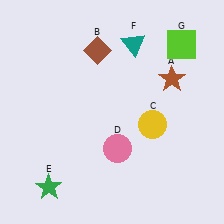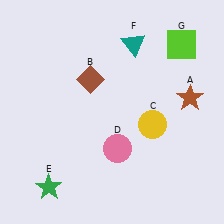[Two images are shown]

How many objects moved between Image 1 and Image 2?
2 objects moved between the two images.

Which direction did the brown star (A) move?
The brown star (A) moved down.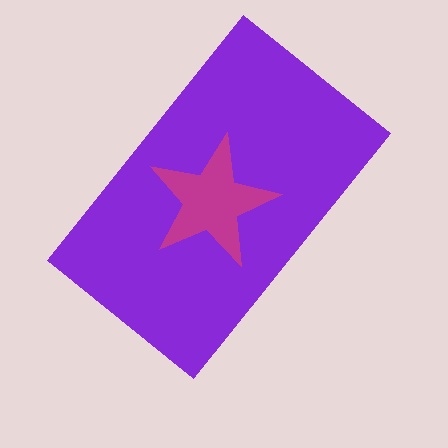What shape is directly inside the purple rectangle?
The magenta star.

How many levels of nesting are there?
2.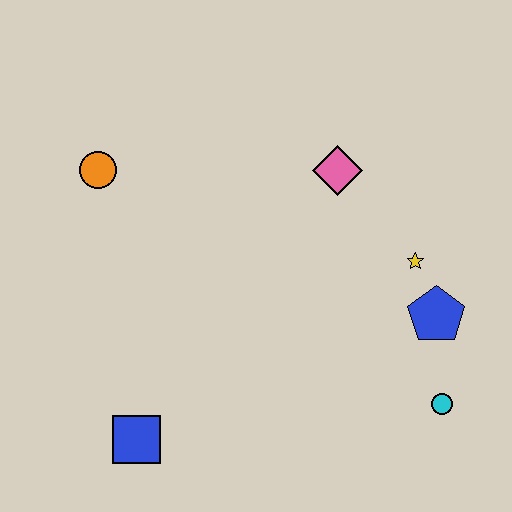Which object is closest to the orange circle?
The pink diamond is closest to the orange circle.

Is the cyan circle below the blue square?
No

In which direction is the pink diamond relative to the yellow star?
The pink diamond is above the yellow star.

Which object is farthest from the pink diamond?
The blue square is farthest from the pink diamond.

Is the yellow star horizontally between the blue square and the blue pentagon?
Yes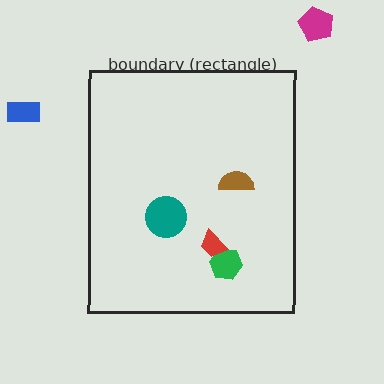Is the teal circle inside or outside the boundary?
Inside.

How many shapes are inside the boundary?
4 inside, 2 outside.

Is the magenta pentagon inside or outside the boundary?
Outside.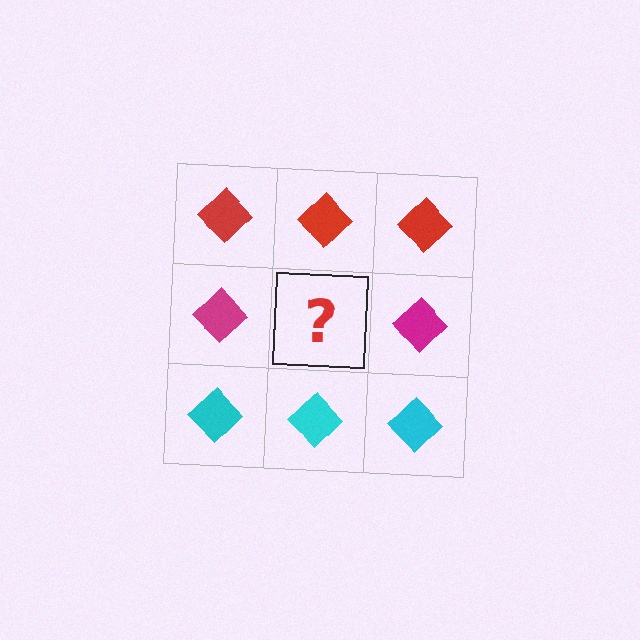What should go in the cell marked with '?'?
The missing cell should contain a magenta diamond.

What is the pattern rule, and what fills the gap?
The rule is that each row has a consistent color. The gap should be filled with a magenta diamond.